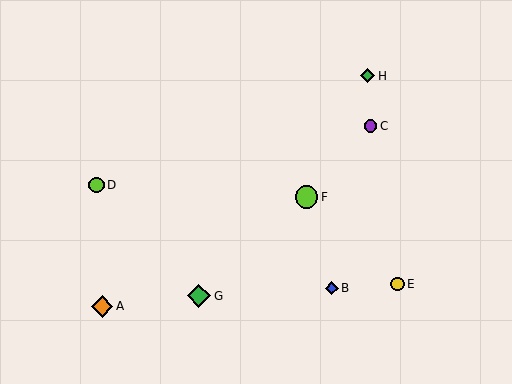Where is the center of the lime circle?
The center of the lime circle is at (307, 197).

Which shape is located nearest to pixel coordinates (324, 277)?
The blue diamond (labeled B) at (332, 288) is nearest to that location.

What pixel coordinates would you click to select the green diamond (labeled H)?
Click at (368, 76) to select the green diamond H.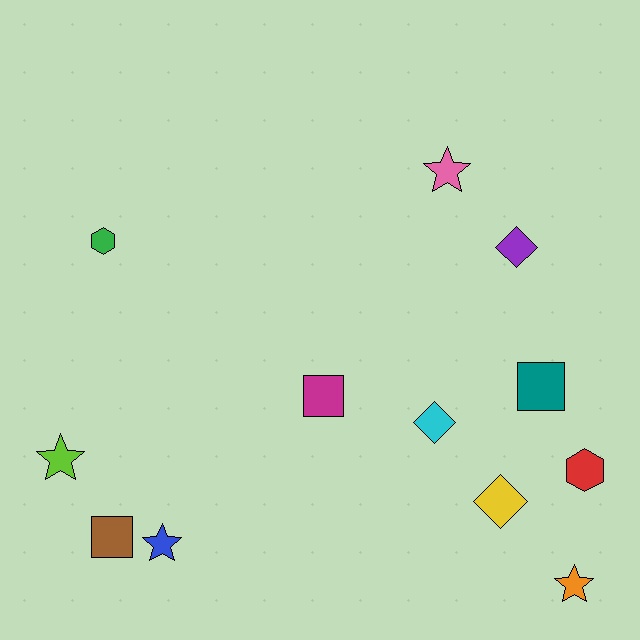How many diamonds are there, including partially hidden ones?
There are 3 diamonds.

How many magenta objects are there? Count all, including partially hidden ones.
There is 1 magenta object.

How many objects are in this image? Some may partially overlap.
There are 12 objects.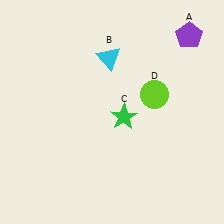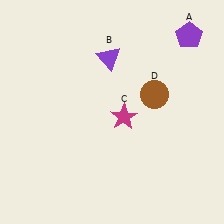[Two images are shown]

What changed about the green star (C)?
In Image 1, C is green. In Image 2, it changed to magenta.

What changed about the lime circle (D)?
In Image 1, D is lime. In Image 2, it changed to brown.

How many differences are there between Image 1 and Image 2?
There are 3 differences between the two images.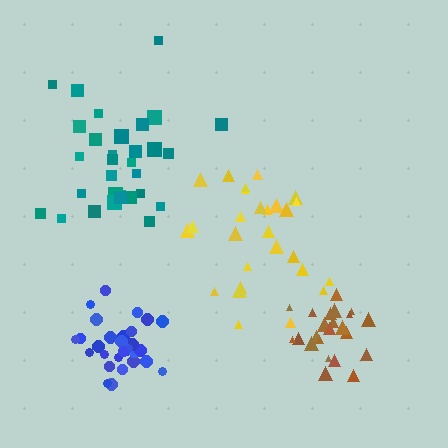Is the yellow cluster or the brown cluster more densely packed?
Brown.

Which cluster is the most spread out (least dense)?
Teal.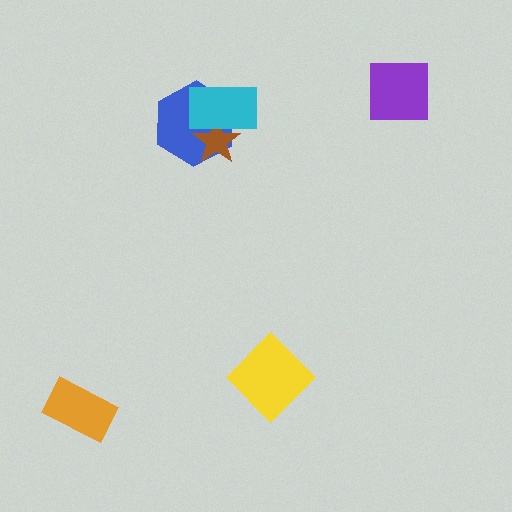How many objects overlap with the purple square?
0 objects overlap with the purple square.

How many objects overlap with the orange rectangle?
0 objects overlap with the orange rectangle.